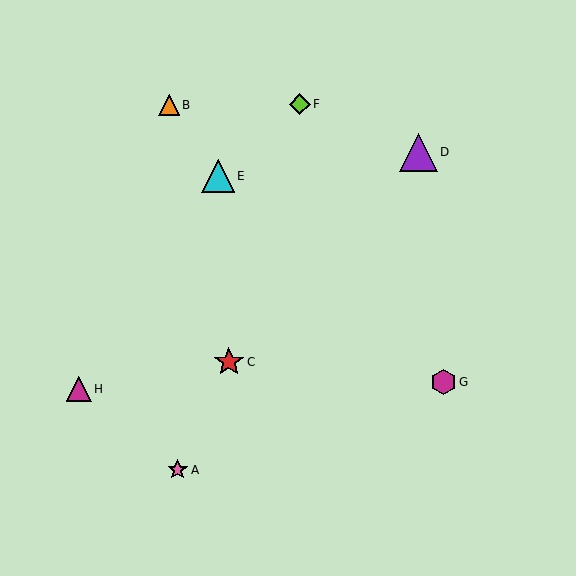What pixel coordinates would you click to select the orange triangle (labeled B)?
Click at (169, 105) to select the orange triangle B.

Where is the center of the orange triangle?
The center of the orange triangle is at (169, 105).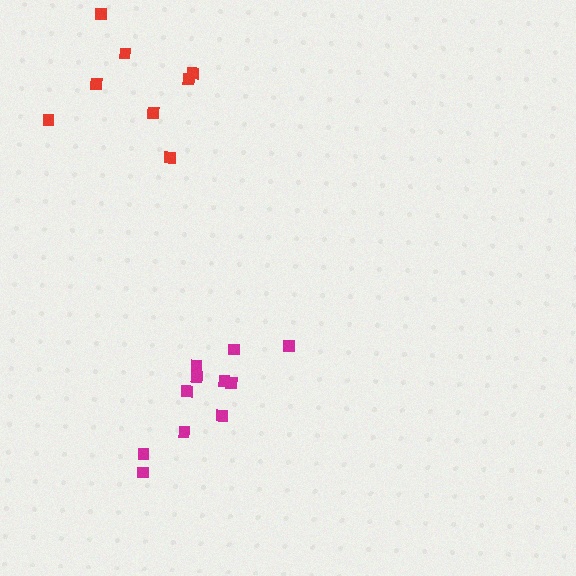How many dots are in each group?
Group 1: 8 dots, Group 2: 11 dots (19 total).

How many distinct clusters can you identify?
There are 2 distinct clusters.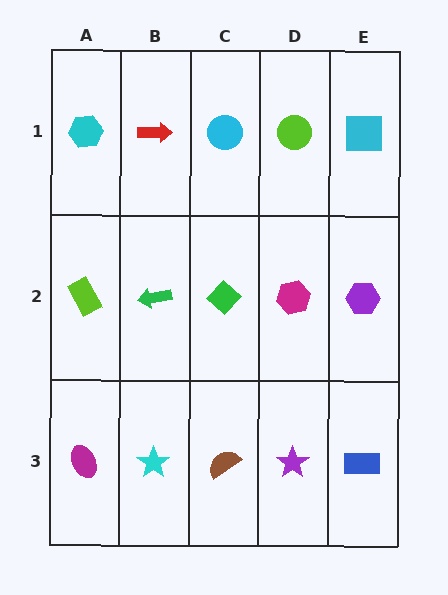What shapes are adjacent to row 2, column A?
A cyan hexagon (row 1, column A), a magenta ellipse (row 3, column A), a green arrow (row 2, column B).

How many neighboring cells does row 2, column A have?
3.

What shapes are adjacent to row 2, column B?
A red arrow (row 1, column B), a cyan star (row 3, column B), a lime rectangle (row 2, column A), a green diamond (row 2, column C).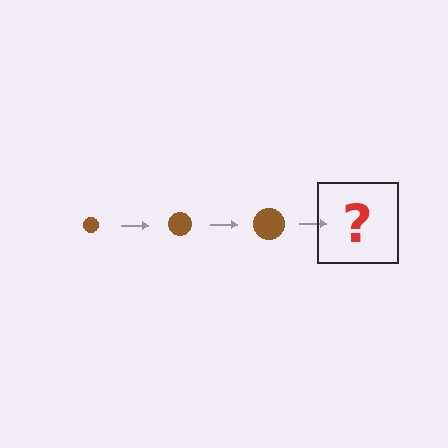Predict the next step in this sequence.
The next step is a brown circle, larger than the previous one.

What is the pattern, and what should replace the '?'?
The pattern is that the circle gets progressively larger each step. The '?' should be a brown circle, larger than the previous one.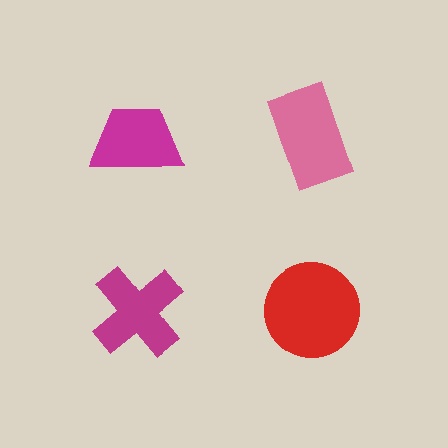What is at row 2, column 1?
A magenta cross.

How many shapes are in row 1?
2 shapes.